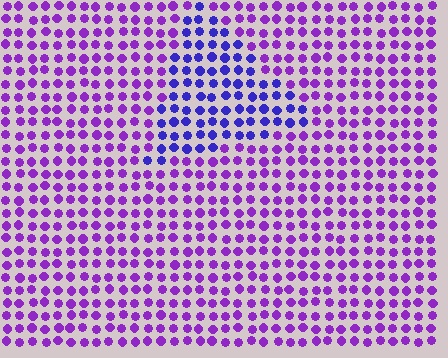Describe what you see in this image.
The image is filled with small purple elements in a uniform arrangement. A triangle-shaped region is visible where the elements are tinted to a slightly different hue, forming a subtle color boundary.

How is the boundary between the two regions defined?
The boundary is defined purely by a slight shift in hue (about 35 degrees). Spacing, size, and orientation are identical on both sides.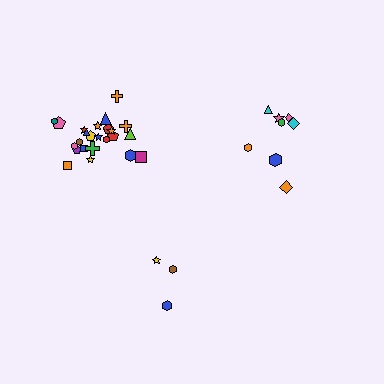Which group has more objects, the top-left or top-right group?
The top-left group.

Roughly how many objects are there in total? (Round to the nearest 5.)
Roughly 35 objects in total.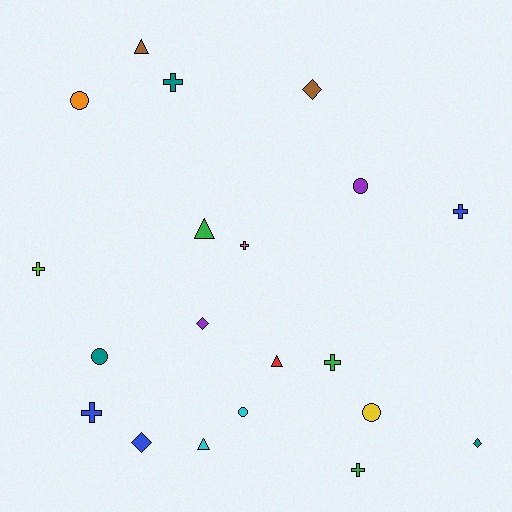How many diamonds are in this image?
There are 4 diamonds.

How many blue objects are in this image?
There are 3 blue objects.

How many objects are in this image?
There are 20 objects.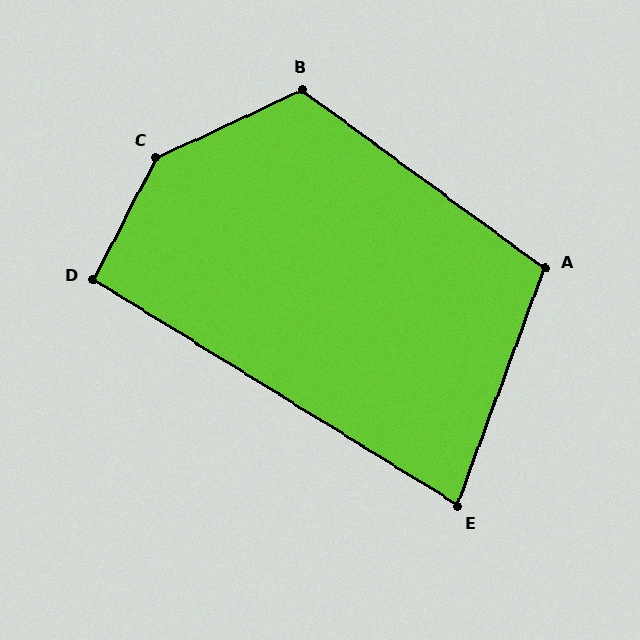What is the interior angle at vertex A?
Approximately 106 degrees (obtuse).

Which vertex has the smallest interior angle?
E, at approximately 78 degrees.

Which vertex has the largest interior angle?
C, at approximately 142 degrees.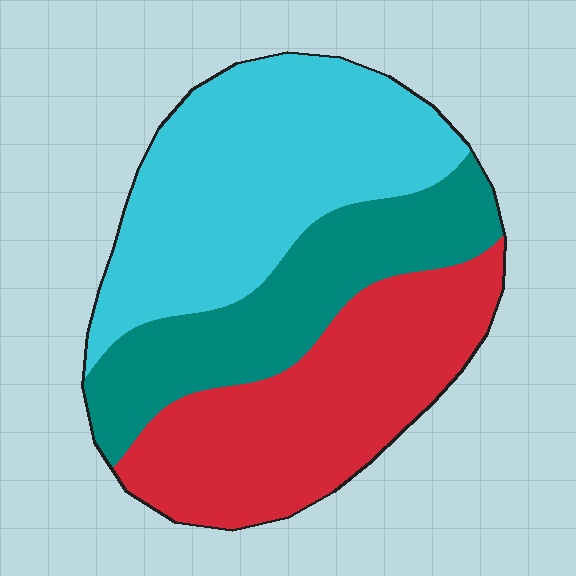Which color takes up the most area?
Cyan, at roughly 40%.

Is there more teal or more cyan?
Cyan.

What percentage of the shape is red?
Red covers around 35% of the shape.